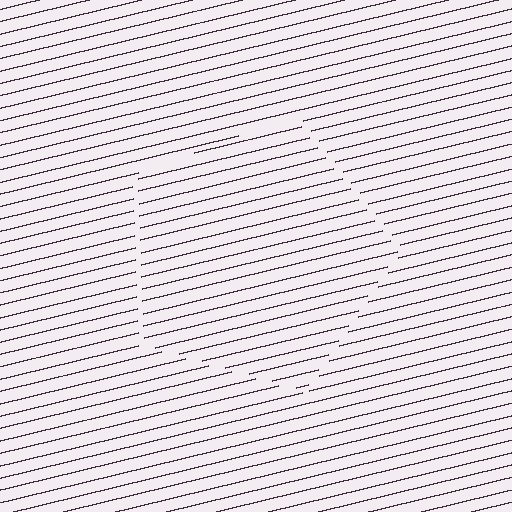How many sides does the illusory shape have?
5 sides — the line-ends trace a pentagon.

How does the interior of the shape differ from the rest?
The interior of the shape contains the same grating, shifted by half a period — the contour is defined by the phase discontinuity where line-ends from the inner and outer gratings abut.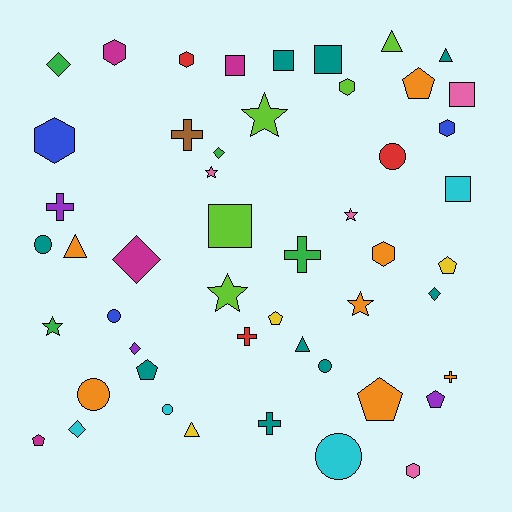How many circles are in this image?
There are 7 circles.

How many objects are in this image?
There are 50 objects.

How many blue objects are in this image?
There are 3 blue objects.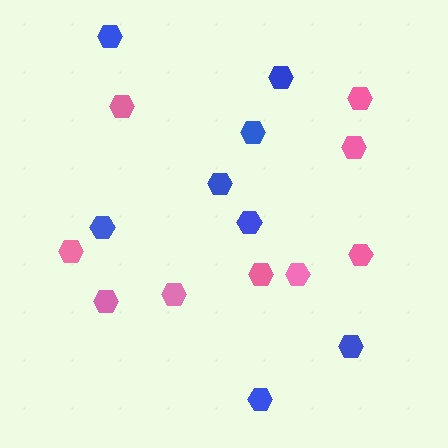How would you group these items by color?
There are 2 groups: one group of pink hexagons (9) and one group of blue hexagons (8).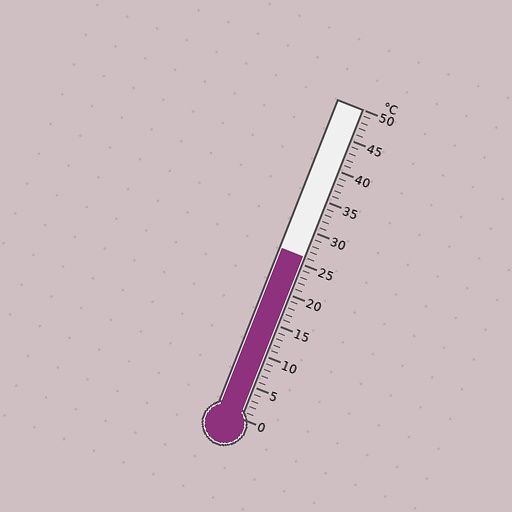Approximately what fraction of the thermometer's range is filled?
The thermometer is filled to approximately 50% of its range.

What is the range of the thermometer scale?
The thermometer scale ranges from 0°C to 50°C.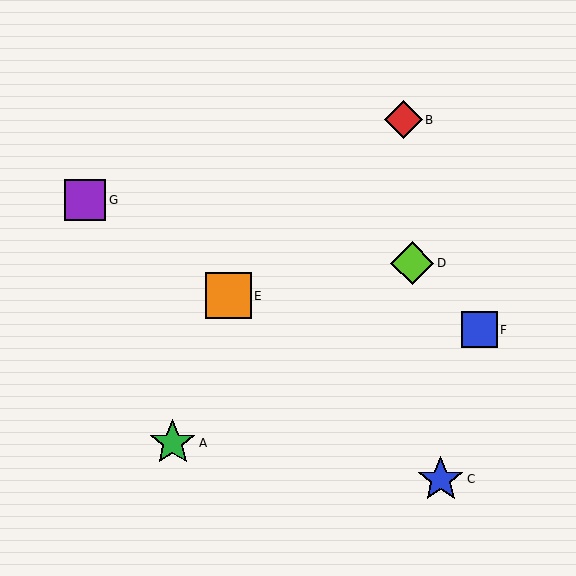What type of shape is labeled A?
Shape A is a green star.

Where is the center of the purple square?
The center of the purple square is at (85, 200).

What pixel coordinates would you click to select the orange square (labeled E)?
Click at (228, 296) to select the orange square E.